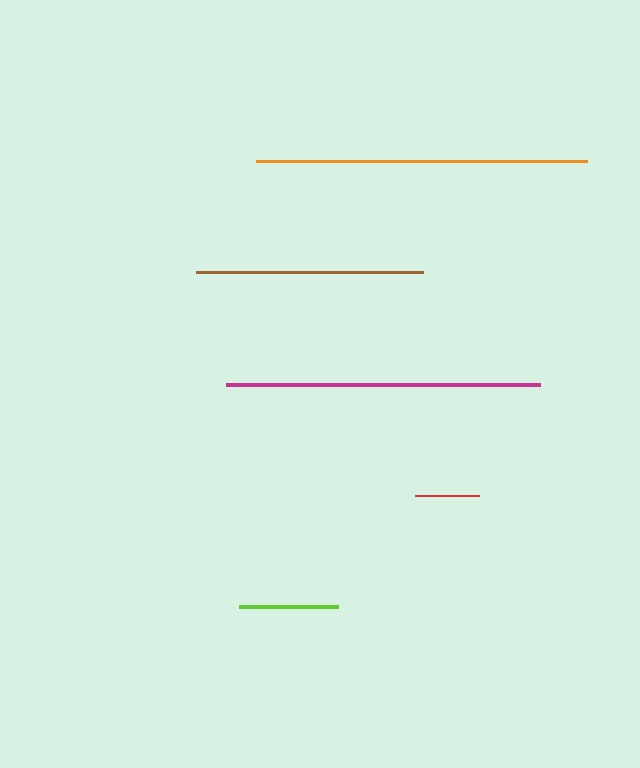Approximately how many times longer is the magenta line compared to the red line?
The magenta line is approximately 4.9 times the length of the red line.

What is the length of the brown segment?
The brown segment is approximately 227 pixels long.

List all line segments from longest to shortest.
From longest to shortest: orange, magenta, brown, lime, red.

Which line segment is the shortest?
The red line is the shortest at approximately 64 pixels.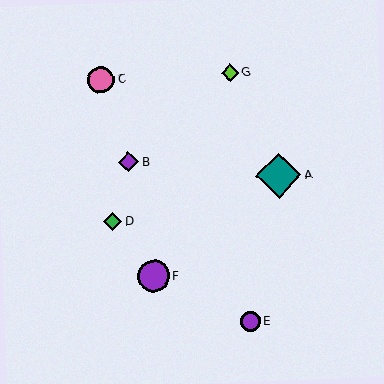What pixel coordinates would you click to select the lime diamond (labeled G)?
Click at (230, 73) to select the lime diamond G.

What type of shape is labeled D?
Shape D is a green diamond.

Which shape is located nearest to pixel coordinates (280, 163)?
The teal diamond (labeled A) at (279, 175) is nearest to that location.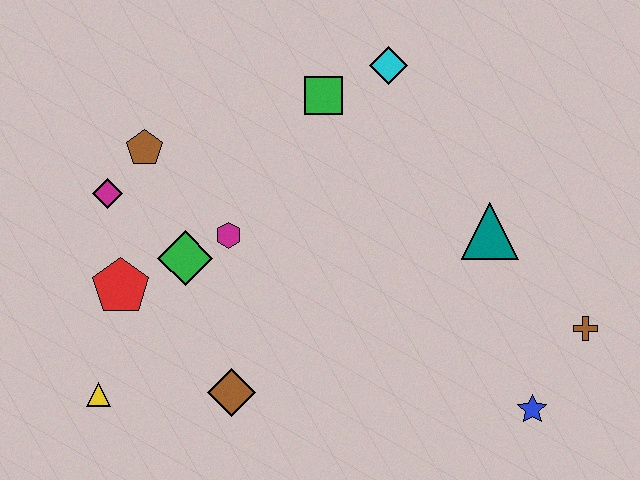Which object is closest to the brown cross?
The blue star is closest to the brown cross.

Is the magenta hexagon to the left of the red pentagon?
No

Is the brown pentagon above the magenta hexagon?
Yes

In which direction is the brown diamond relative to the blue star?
The brown diamond is to the left of the blue star.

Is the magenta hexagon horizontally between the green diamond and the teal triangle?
Yes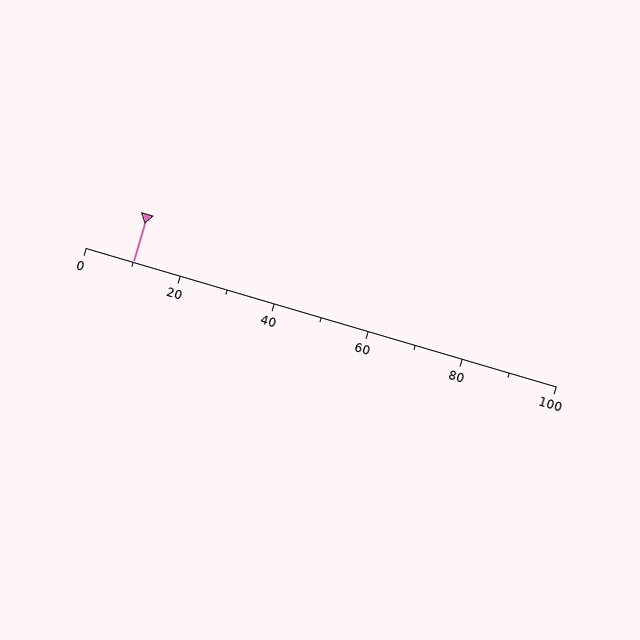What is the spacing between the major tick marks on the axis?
The major ticks are spaced 20 apart.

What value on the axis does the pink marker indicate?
The marker indicates approximately 10.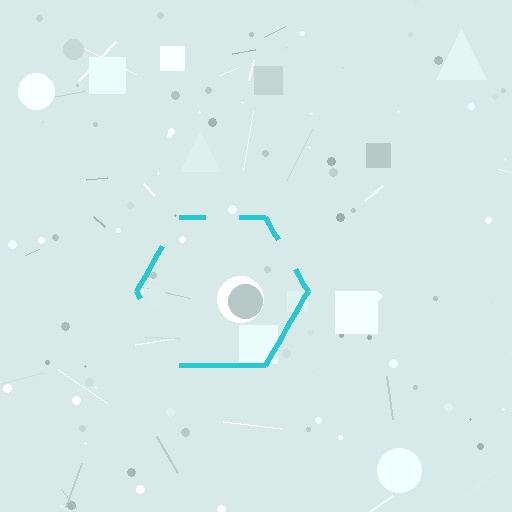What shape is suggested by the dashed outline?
The dashed outline suggests a hexagon.